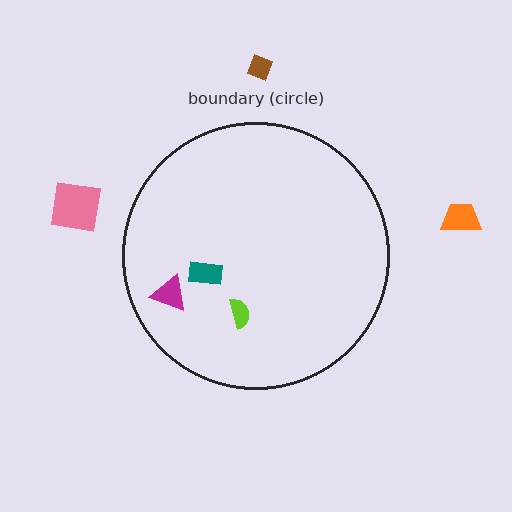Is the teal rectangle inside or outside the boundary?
Inside.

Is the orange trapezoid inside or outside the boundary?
Outside.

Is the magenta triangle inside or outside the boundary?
Inside.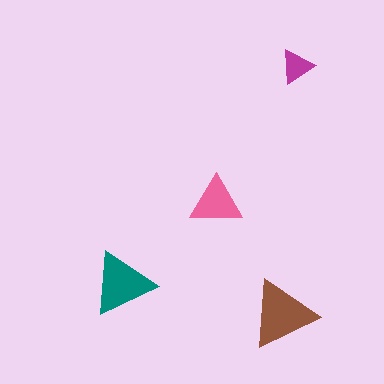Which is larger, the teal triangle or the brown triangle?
The brown one.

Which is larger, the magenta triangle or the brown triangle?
The brown one.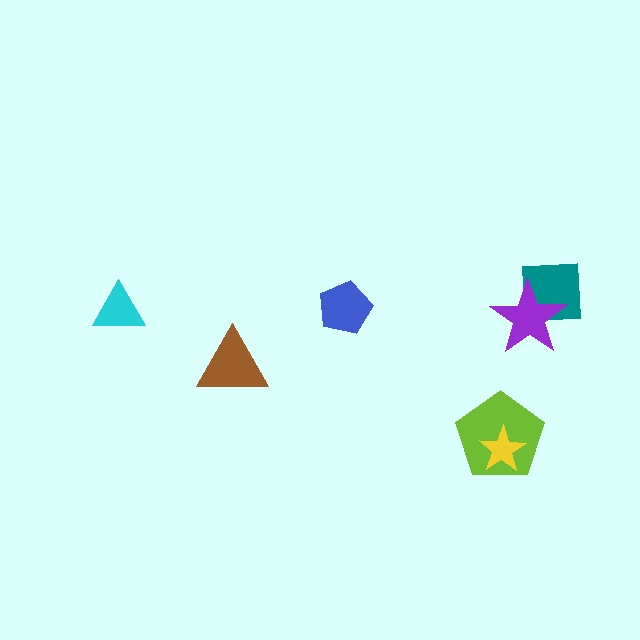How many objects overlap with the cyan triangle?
0 objects overlap with the cyan triangle.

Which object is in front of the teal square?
The purple star is in front of the teal square.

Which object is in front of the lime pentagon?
The yellow star is in front of the lime pentagon.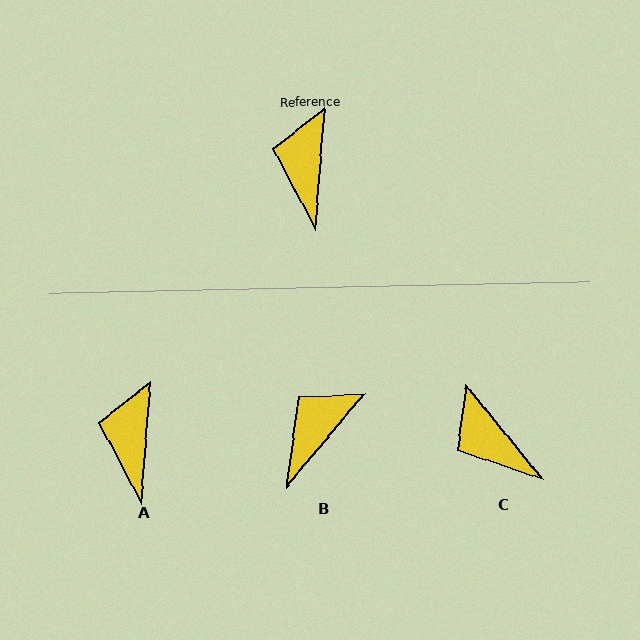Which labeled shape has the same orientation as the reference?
A.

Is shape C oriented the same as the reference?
No, it is off by about 44 degrees.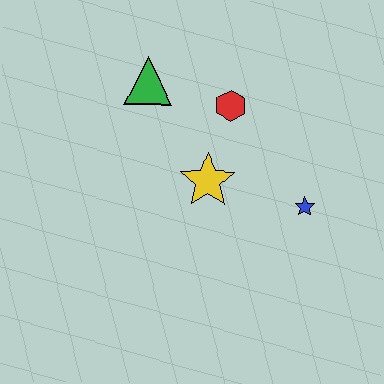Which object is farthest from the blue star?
The green triangle is farthest from the blue star.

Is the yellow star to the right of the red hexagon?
No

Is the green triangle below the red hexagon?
No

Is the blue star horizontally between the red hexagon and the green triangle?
No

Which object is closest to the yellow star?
The red hexagon is closest to the yellow star.